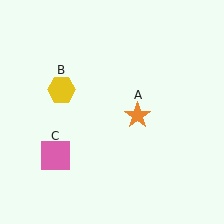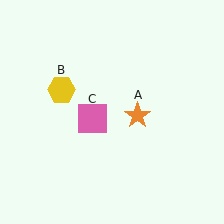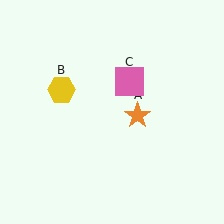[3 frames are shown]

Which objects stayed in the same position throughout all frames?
Orange star (object A) and yellow hexagon (object B) remained stationary.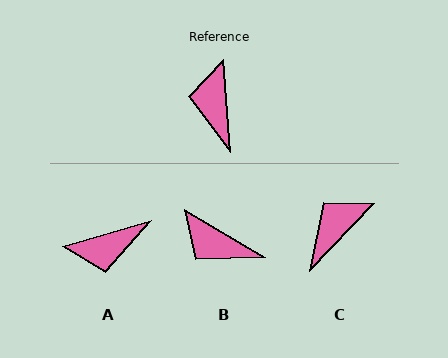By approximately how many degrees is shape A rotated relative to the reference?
Approximately 102 degrees counter-clockwise.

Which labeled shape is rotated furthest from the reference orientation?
A, about 102 degrees away.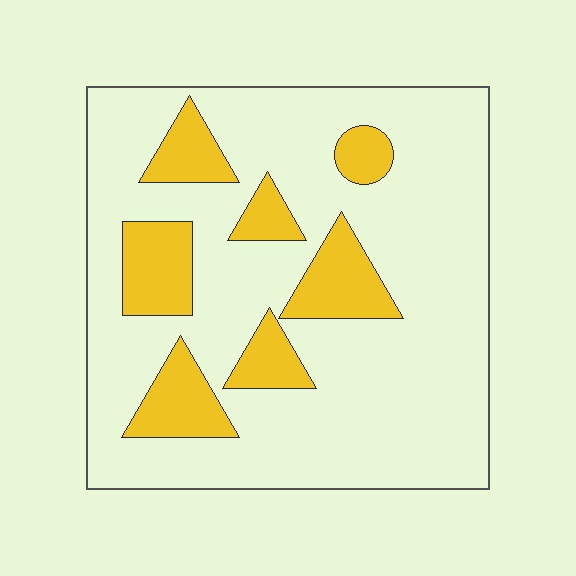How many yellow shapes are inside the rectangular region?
7.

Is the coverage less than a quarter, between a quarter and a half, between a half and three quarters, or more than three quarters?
Less than a quarter.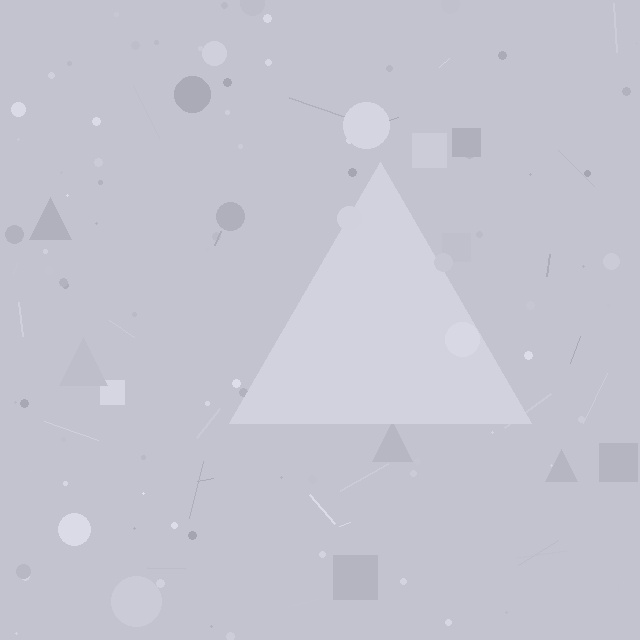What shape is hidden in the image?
A triangle is hidden in the image.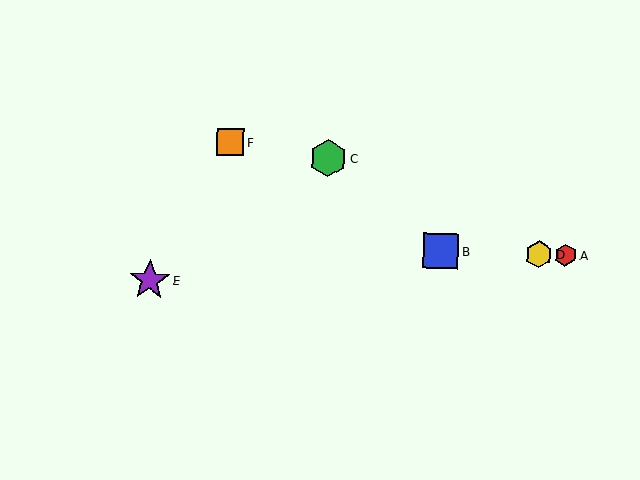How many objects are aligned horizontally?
3 objects (A, B, D) are aligned horizontally.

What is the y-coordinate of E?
Object E is at y≈280.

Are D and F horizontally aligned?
No, D is at y≈255 and F is at y≈142.